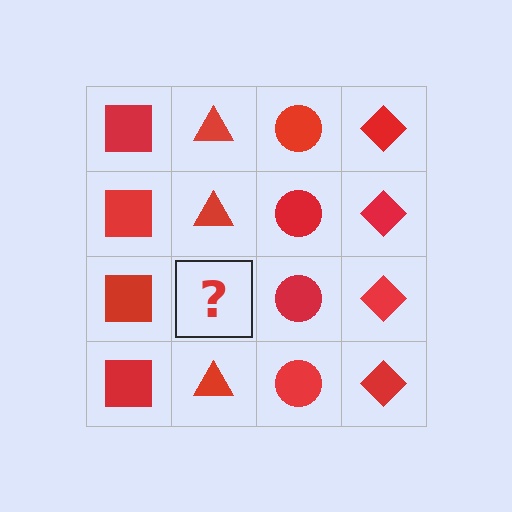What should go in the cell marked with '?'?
The missing cell should contain a red triangle.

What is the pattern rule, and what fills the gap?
The rule is that each column has a consistent shape. The gap should be filled with a red triangle.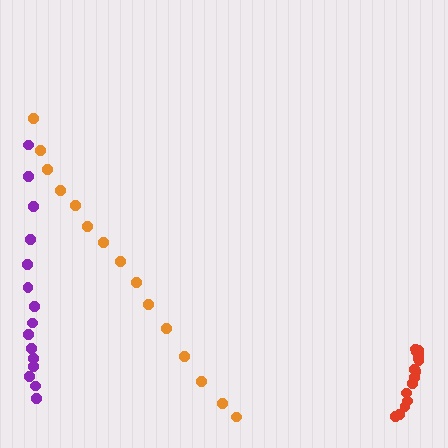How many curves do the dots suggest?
There are 3 distinct paths.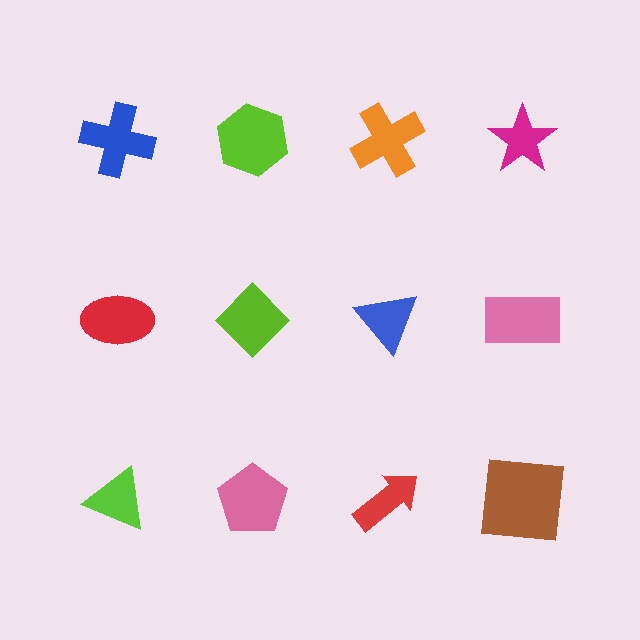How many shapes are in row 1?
4 shapes.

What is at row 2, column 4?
A pink rectangle.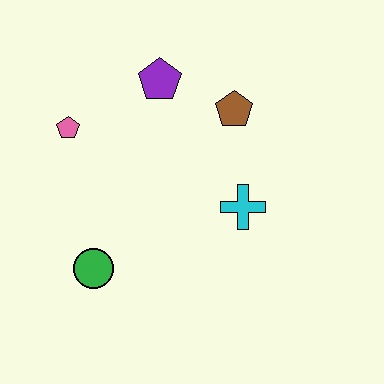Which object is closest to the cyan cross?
The brown pentagon is closest to the cyan cross.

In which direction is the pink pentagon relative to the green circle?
The pink pentagon is above the green circle.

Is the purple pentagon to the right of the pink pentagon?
Yes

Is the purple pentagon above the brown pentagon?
Yes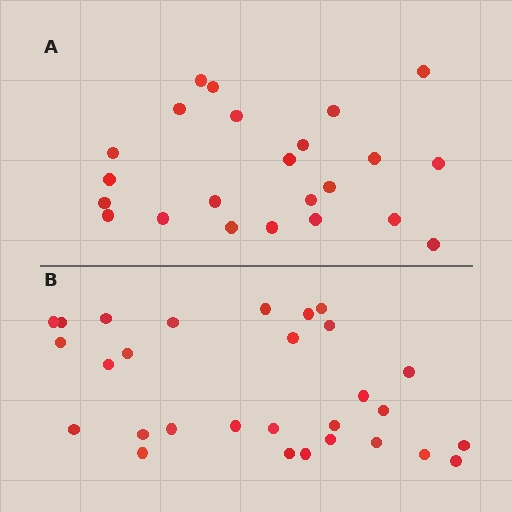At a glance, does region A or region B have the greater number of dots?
Region B (the bottom region) has more dots.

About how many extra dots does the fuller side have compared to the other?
Region B has about 6 more dots than region A.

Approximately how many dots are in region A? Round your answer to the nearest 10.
About 20 dots. (The exact count is 23, which rounds to 20.)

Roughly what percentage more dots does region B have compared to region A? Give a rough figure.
About 25% more.